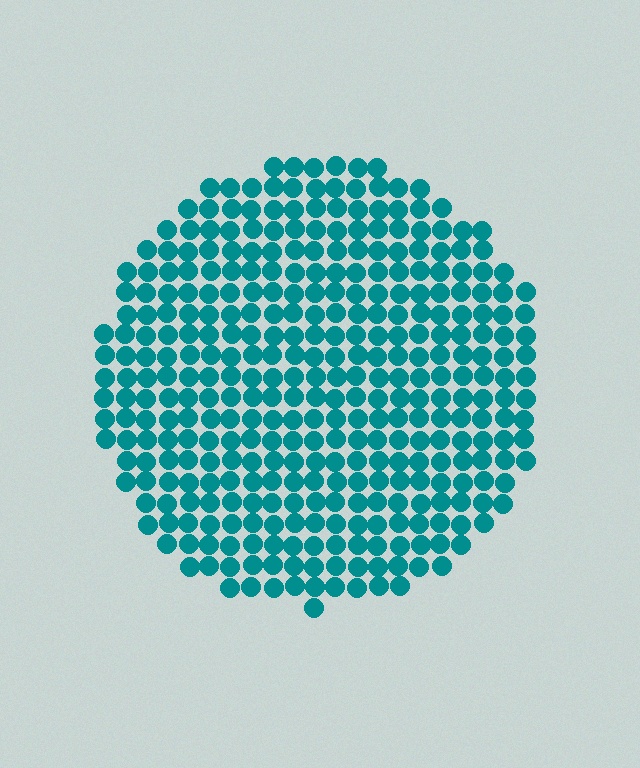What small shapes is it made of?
It is made of small circles.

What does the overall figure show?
The overall figure shows a circle.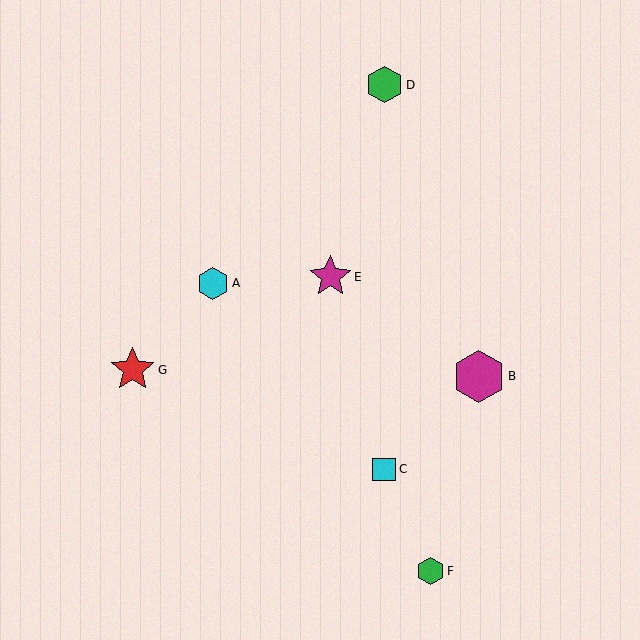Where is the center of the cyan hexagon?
The center of the cyan hexagon is at (213, 283).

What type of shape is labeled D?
Shape D is a green hexagon.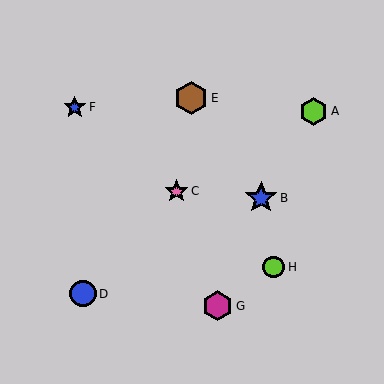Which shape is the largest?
The brown hexagon (labeled E) is the largest.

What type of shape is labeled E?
Shape E is a brown hexagon.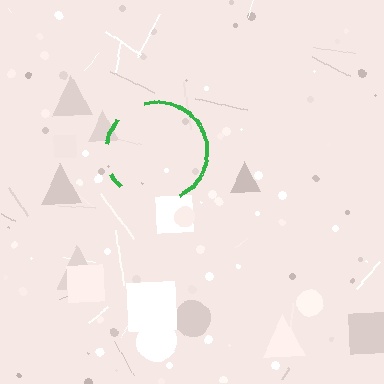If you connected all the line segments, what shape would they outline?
They would outline a circle.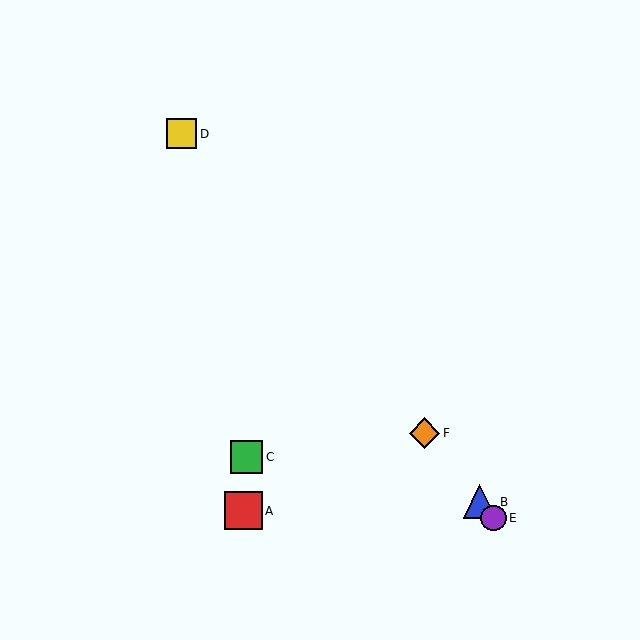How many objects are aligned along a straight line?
4 objects (B, D, E, F) are aligned along a straight line.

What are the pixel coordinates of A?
Object A is at (243, 511).